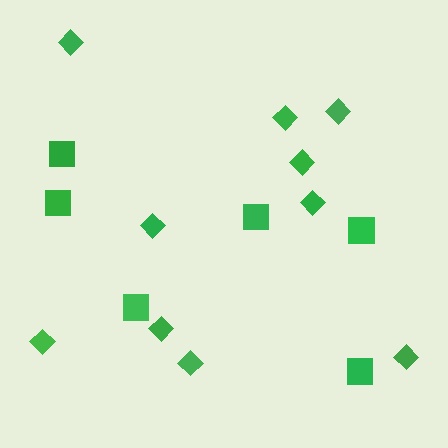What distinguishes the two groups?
There are 2 groups: one group of diamonds (10) and one group of squares (6).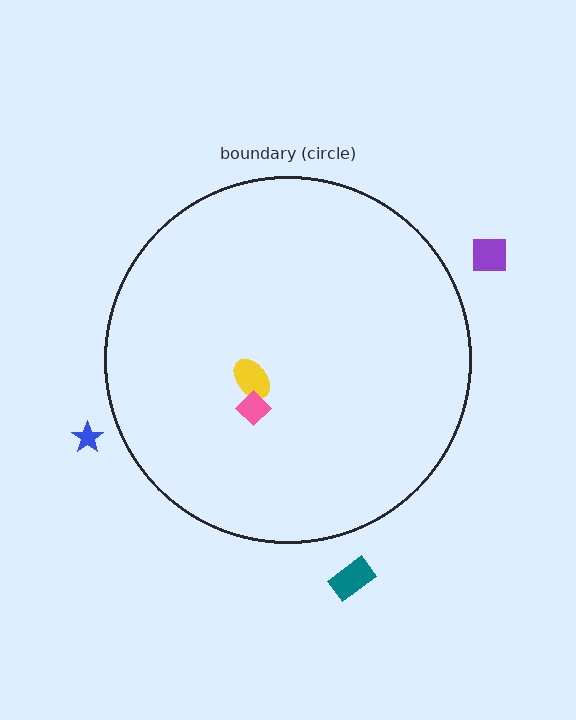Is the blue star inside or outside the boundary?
Outside.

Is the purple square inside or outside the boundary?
Outside.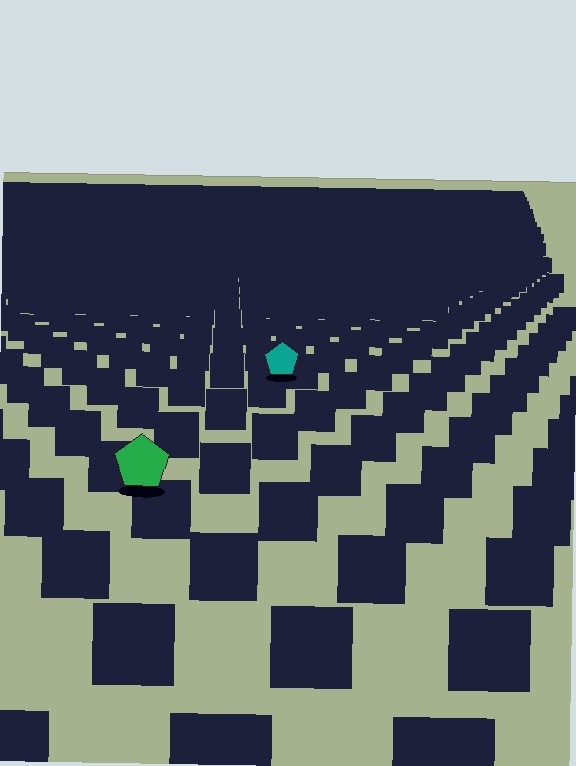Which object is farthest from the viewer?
The teal pentagon is farthest from the viewer. It appears smaller and the ground texture around it is denser.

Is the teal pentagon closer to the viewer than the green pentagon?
No. The green pentagon is closer — you can tell from the texture gradient: the ground texture is coarser near it.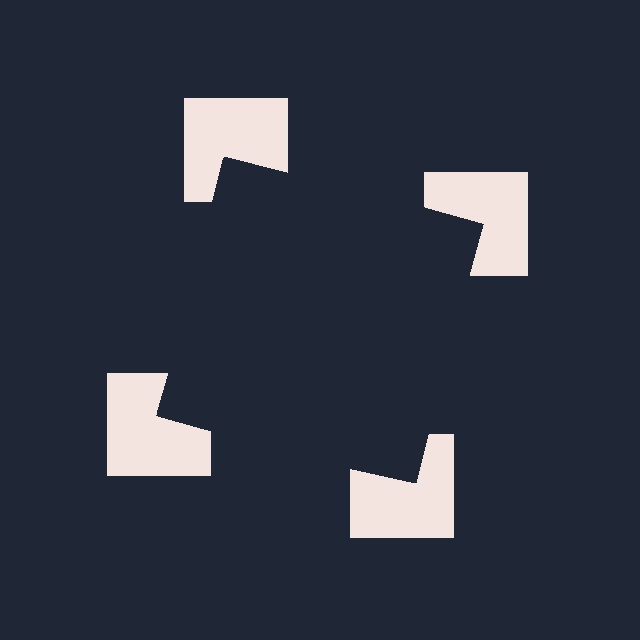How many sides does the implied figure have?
4 sides.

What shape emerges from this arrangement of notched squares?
An illusory square — its edges are inferred from the aligned wedge cuts in the notched squares, not physically drawn.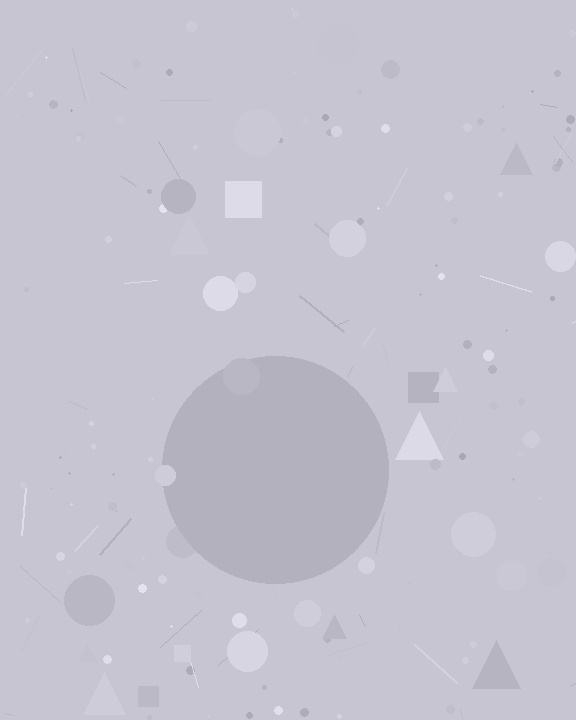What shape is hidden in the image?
A circle is hidden in the image.